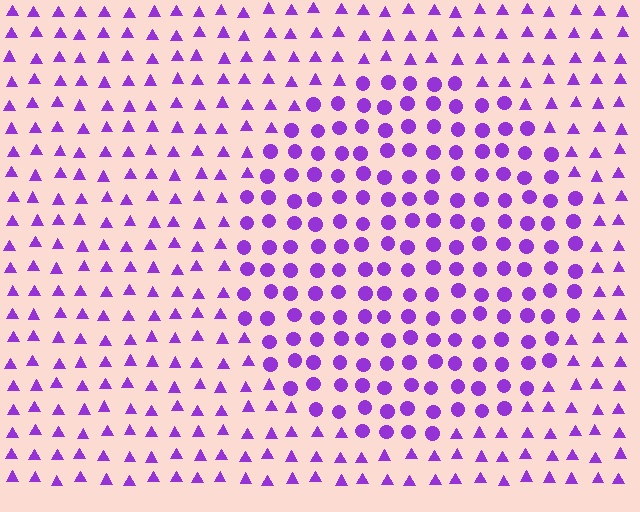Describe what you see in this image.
The image is filled with small purple elements arranged in a uniform grid. A circle-shaped region contains circles, while the surrounding area contains triangles. The boundary is defined purely by the change in element shape.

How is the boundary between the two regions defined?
The boundary is defined by a change in element shape: circles inside vs. triangles outside. All elements share the same color and spacing.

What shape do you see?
I see a circle.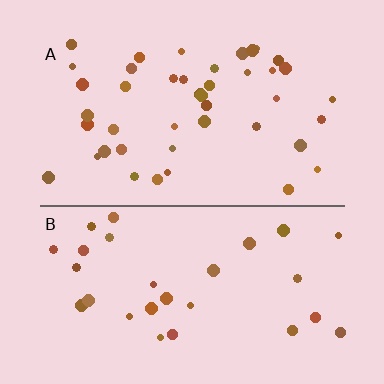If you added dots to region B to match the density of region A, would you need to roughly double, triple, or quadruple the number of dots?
Approximately double.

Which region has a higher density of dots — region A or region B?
A (the top).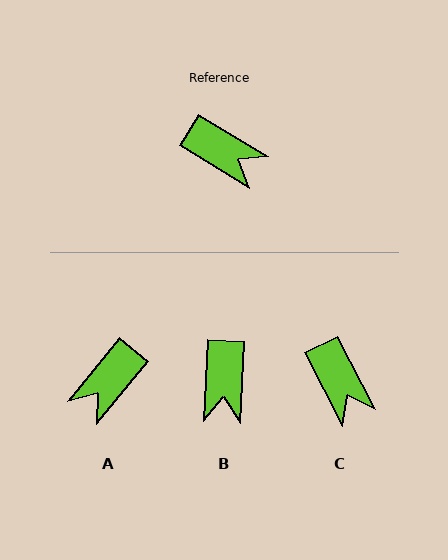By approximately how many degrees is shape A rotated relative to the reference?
Approximately 98 degrees clockwise.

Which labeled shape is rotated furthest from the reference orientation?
A, about 98 degrees away.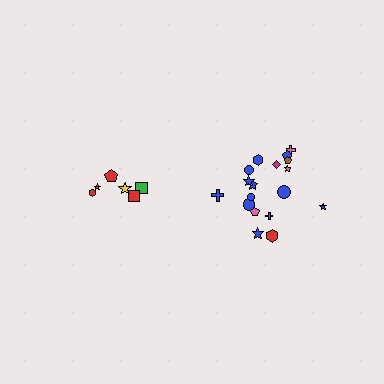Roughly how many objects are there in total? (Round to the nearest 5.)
Roughly 25 objects in total.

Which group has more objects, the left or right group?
The right group.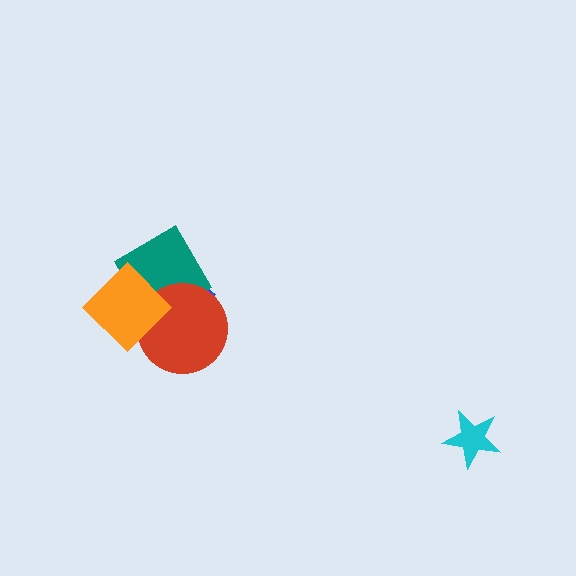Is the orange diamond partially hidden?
No, no other shape covers it.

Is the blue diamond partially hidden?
Yes, it is partially covered by another shape.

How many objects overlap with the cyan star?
0 objects overlap with the cyan star.